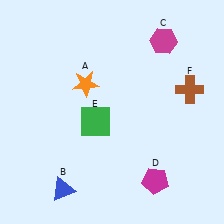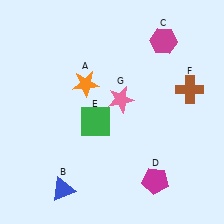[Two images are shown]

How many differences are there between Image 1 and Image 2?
There is 1 difference between the two images.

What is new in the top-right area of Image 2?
A pink star (G) was added in the top-right area of Image 2.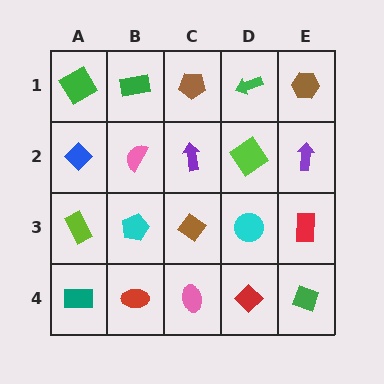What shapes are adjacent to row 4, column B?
A cyan pentagon (row 3, column B), a teal rectangle (row 4, column A), a pink ellipse (row 4, column C).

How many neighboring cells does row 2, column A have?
3.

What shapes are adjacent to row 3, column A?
A blue diamond (row 2, column A), a teal rectangle (row 4, column A), a cyan pentagon (row 3, column B).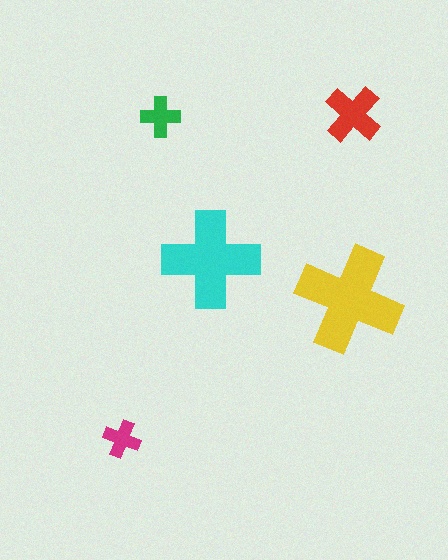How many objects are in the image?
There are 5 objects in the image.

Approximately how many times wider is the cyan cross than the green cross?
About 2.5 times wider.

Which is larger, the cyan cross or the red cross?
The cyan one.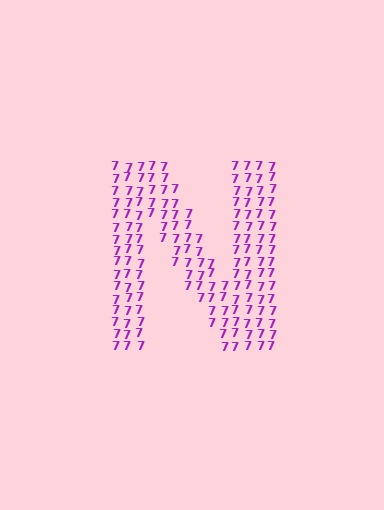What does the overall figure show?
The overall figure shows the letter N.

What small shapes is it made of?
It is made of small digit 7's.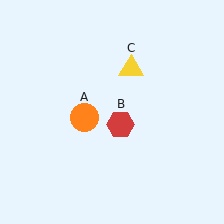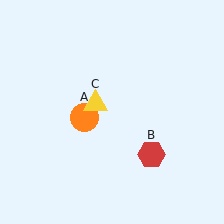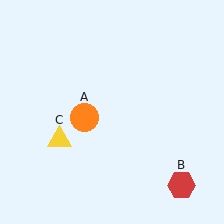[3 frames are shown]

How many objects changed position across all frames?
2 objects changed position: red hexagon (object B), yellow triangle (object C).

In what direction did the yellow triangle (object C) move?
The yellow triangle (object C) moved down and to the left.